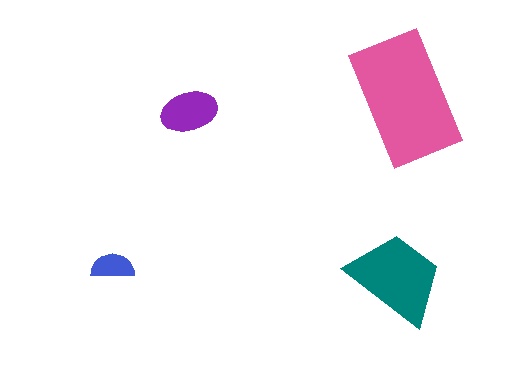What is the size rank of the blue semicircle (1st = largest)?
4th.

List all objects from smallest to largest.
The blue semicircle, the purple ellipse, the teal trapezoid, the pink rectangle.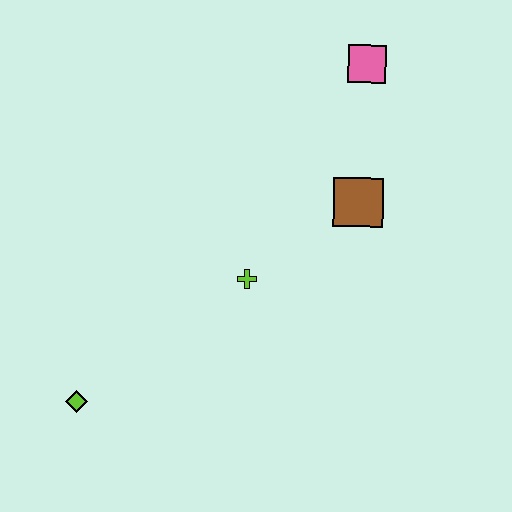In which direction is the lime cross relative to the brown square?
The lime cross is to the left of the brown square.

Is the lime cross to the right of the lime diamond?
Yes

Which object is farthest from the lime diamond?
The pink square is farthest from the lime diamond.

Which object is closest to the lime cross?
The brown square is closest to the lime cross.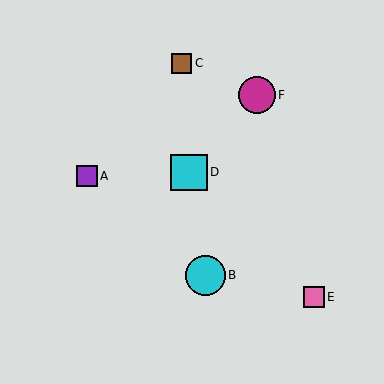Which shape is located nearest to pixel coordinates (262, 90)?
The magenta circle (labeled F) at (257, 95) is nearest to that location.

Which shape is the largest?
The cyan circle (labeled B) is the largest.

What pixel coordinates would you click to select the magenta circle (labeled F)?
Click at (257, 95) to select the magenta circle F.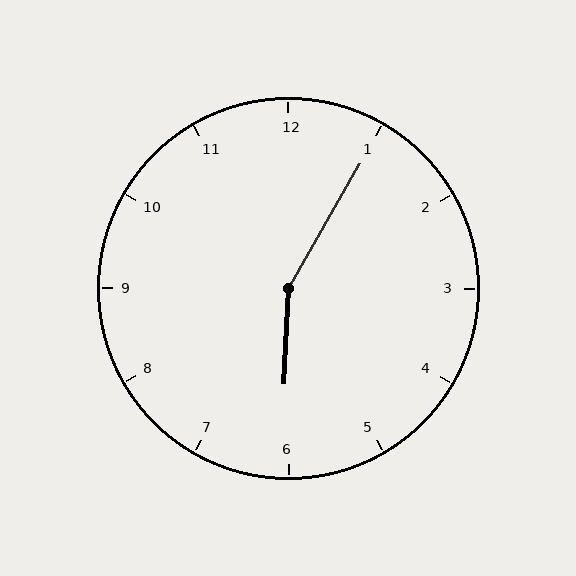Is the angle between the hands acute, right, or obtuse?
It is obtuse.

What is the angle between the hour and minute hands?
Approximately 152 degrees.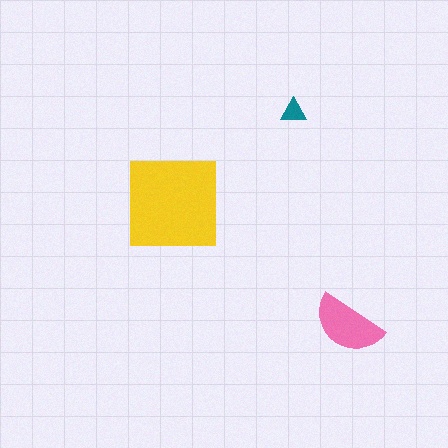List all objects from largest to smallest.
The yellow square, the pink semicircle, the teal triangle.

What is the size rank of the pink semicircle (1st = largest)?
2nd.